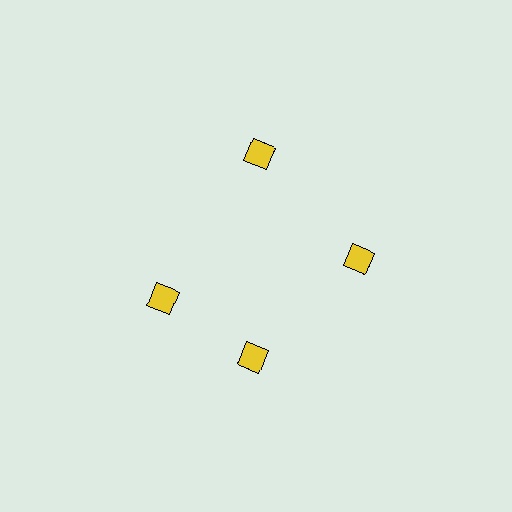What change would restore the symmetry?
The symmetry would be restored by rotating it back into even spacing with its neighbors so that all 4 squares sit at equal angles and equal distance from the center.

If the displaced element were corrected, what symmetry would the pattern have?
It would have 4-fold rotational symmetry — the pattern would map onto itself every 90 degrees.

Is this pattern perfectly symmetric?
No. The 4 yellow squares are arranged in a ring, but one element near the 9 o'clock position is rotated out of alignment along the ring, breaking the 4-fold rotational symmetry.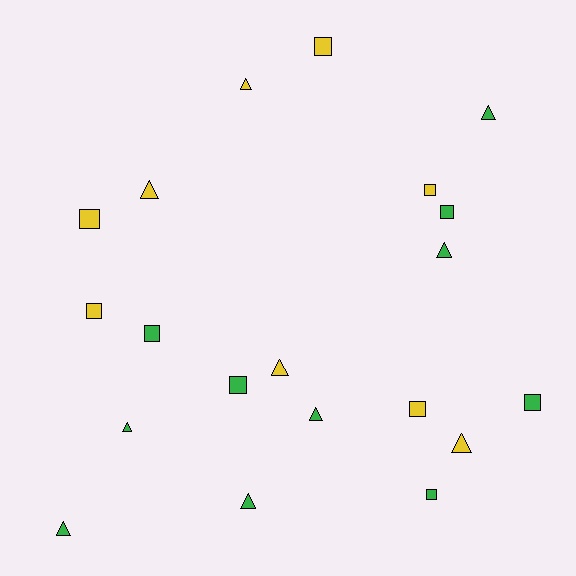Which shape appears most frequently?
Triangle, with 10 objects.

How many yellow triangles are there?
There are 4 yellow triangles.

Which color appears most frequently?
Green, with 11 objects.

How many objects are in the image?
There are 20 objects.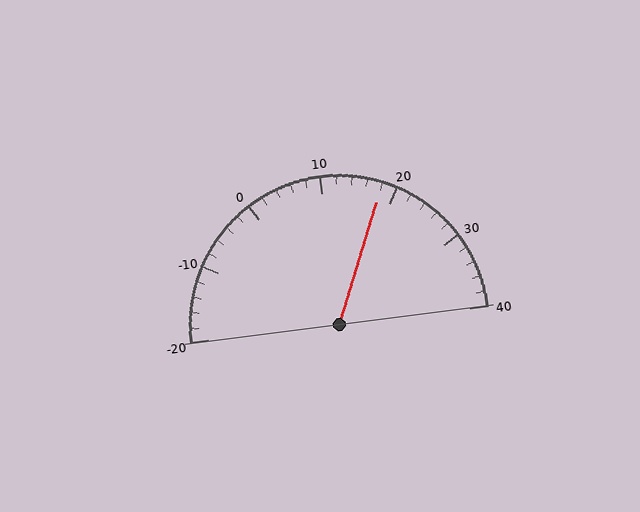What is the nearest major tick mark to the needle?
The nearest major tick mark is 20.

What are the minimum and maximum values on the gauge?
The gauge ranges from -20 to 40.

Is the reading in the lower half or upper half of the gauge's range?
The reading is in the upper half of the range (-20 to 40).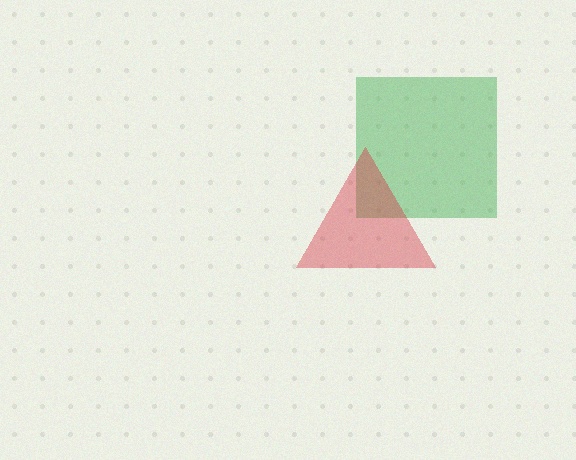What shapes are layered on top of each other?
The layered shapes are: a green square, a red triangle.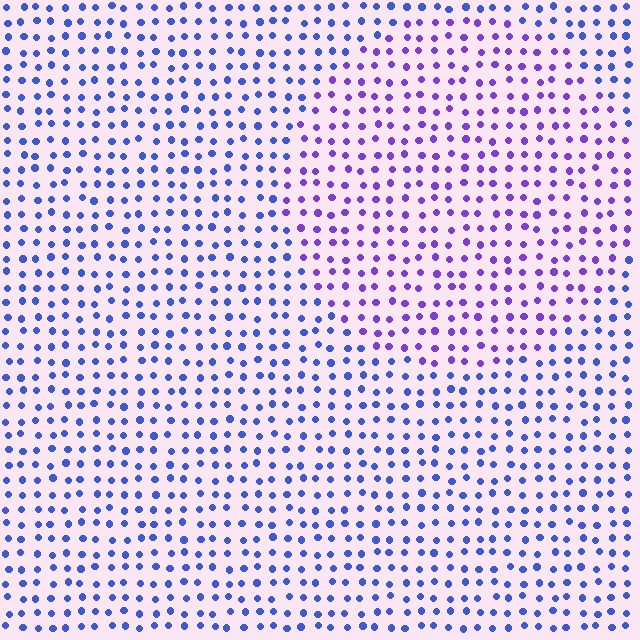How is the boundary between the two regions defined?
The boundary is defined purely by a slight shift in hue (about 36 degrees). Spacing, size, and orientation are identical on both sides.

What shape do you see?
I see a circle.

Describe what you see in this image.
The image is filled with small blue elements in a uniform arrangement. A circle-shaped region is visible where the elements are tinted to a slightly different hue, forming a subtle color boundary.